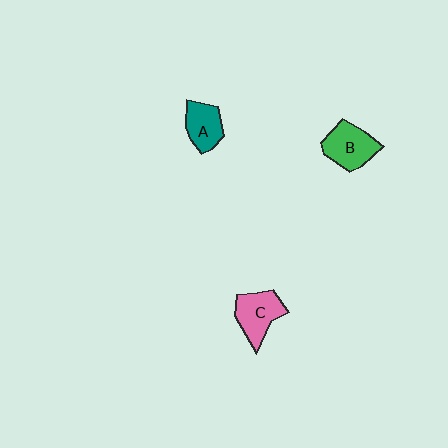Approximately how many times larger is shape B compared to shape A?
Approximately 1.3 times.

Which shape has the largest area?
Shape B (green).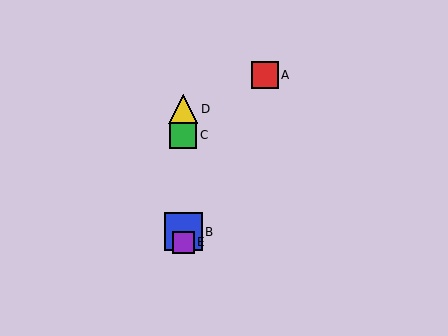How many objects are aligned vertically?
4 objects (B, C, D, E) are aligned vertically.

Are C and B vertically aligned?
Yes, both are at x≈183.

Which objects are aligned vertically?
Objects B, C, D, E are aligned vertically.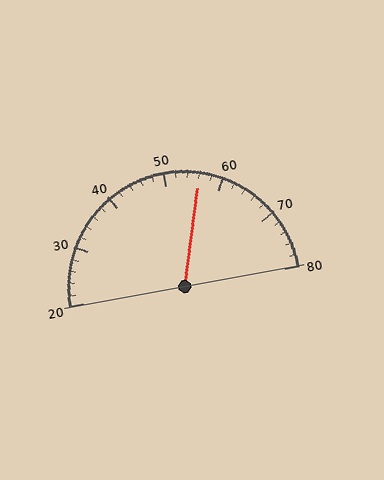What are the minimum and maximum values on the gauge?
The gauge ranges from 20 to 80.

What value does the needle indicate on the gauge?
The needle indicates approximately 56.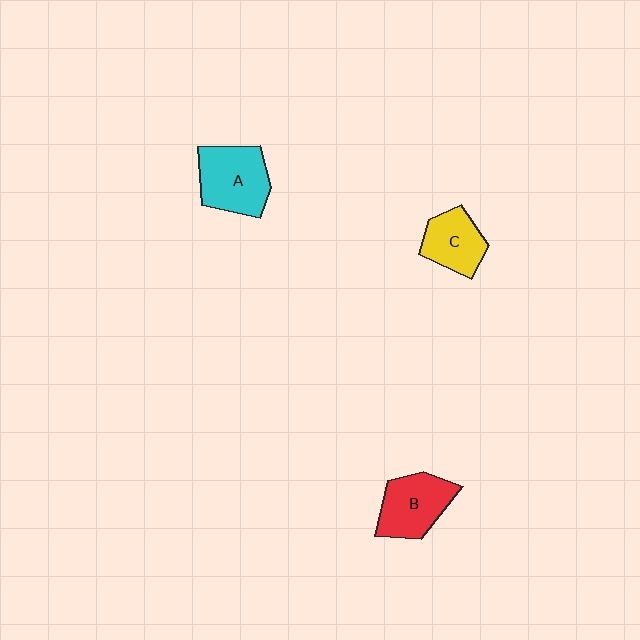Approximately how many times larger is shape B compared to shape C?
Approximately 1.2 times.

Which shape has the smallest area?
Shape C (yellow).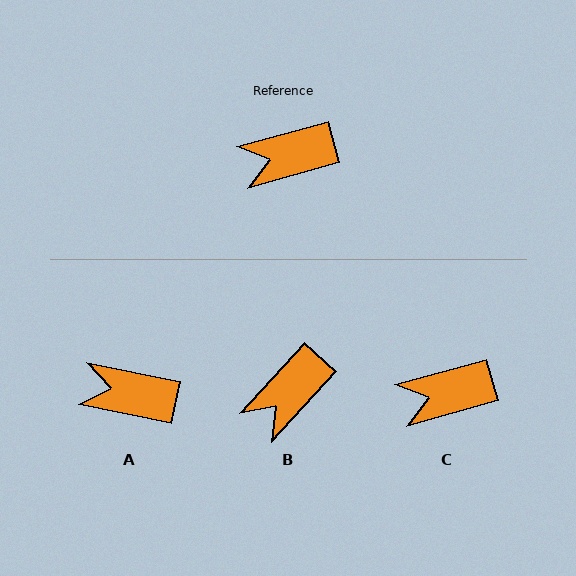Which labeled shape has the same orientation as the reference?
C.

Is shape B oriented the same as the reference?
No, it is off by about 32 degrees.